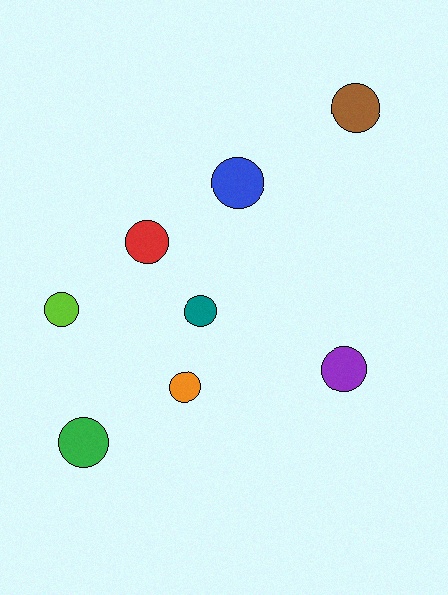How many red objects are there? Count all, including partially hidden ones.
There is 1 red object.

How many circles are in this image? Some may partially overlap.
There are 8 circles.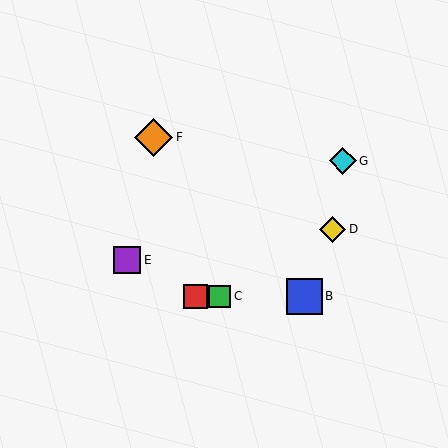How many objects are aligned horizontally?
3 objects (A, B, C) are aligned horizontally.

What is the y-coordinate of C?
Object C is at y≈296.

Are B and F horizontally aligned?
No, B is at y≈296 and F is at y≈137.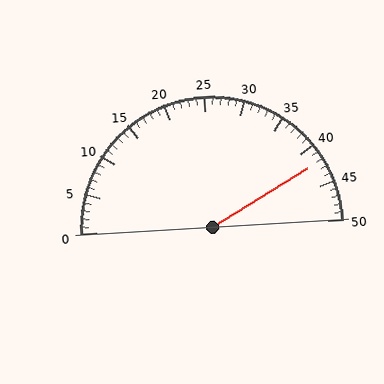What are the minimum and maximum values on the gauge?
The gauge ranges from 0 to 50.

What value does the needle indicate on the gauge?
The needle indicates approximately 42.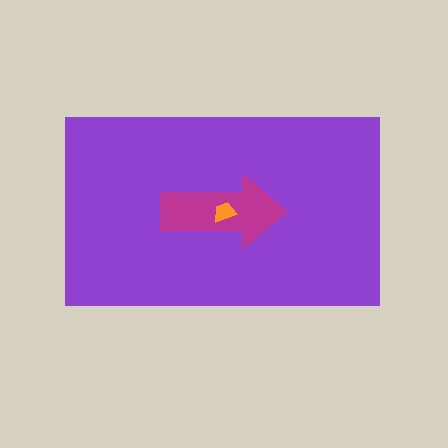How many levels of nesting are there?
3.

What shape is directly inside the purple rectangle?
The magenta arrow.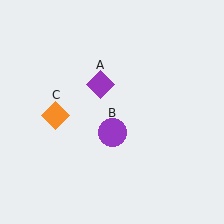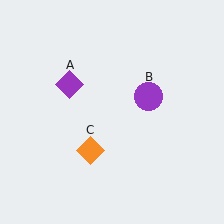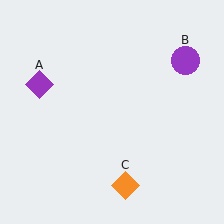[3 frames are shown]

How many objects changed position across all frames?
3 objects changed position: purple diamond (object A), purple circle (object B), orange diamond (object C).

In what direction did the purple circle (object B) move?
The purple circle (object B) moved up and to the right.